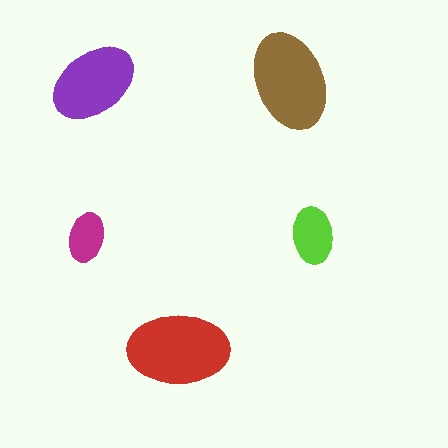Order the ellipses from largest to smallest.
the red one, the brown one, the purple one, the lime one, the magenta one.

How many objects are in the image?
There are 5 objects in the image.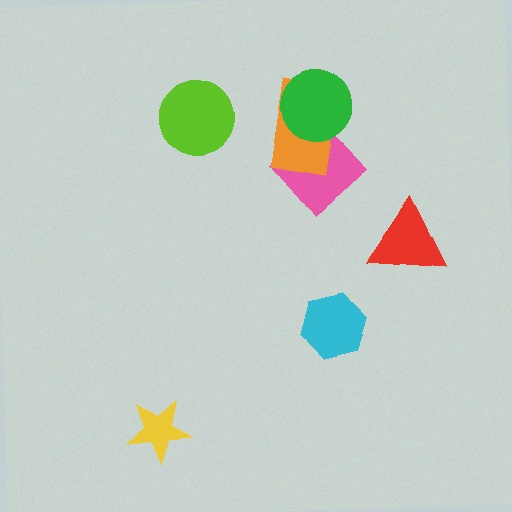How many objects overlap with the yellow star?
0 objects overlap with the yellow star.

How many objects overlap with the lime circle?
0 objects overlap with the lime circle.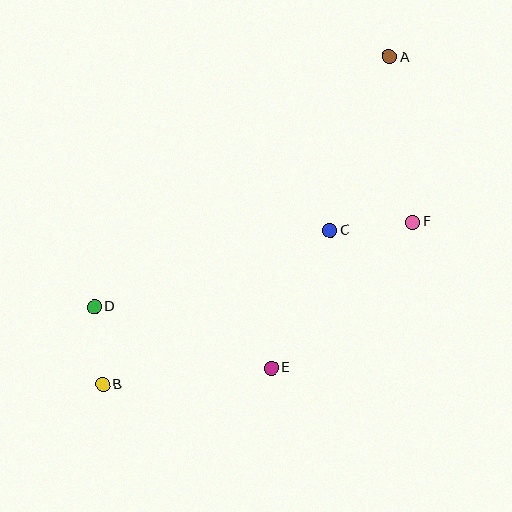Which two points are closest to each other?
Points B and D are closest to each other.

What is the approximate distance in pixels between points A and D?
The distance between A and D is approximately 386 pixels.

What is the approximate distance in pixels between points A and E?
The distance between A and E is approximately 333 pixels.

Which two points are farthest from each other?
Points A and B are farthest from each other.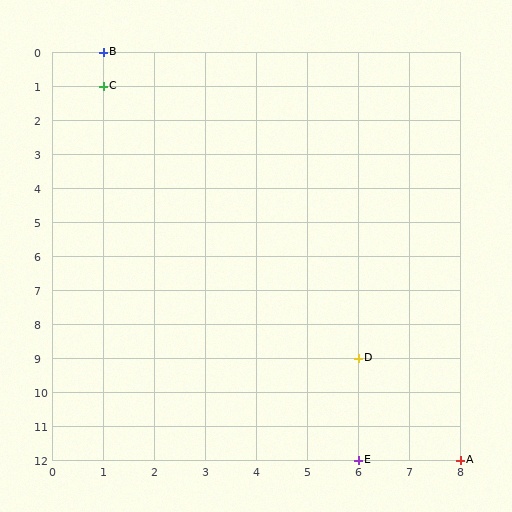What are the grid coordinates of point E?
Point E is at grid coordinates (6, 12).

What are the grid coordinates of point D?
Point D is at grid coordinates (6, 9).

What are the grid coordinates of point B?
Point B is at grid coordinates (1, 0).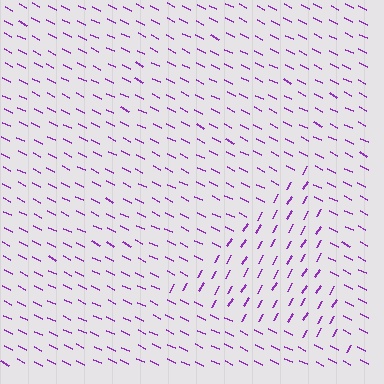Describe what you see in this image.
The image is filled with small purple line segments. A triangle region in the image has lines oriented differently from the surrounding lines, creating a visible texture boundary.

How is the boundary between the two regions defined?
The boundary is defined purely by a change in line orientation (approximately 86 degrees difference). All lines are the same color and thickness.